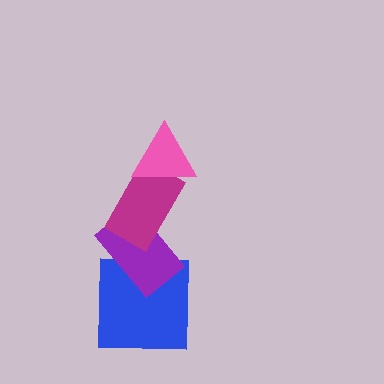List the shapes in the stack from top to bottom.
From top to bottom: the pink triangle, the magenta rectangle, the purple rectangle, the blue square.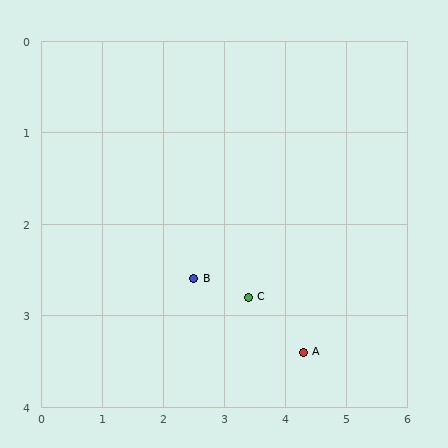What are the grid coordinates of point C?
Point C is at approximately (3.4, 2.8).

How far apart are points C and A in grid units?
Points C and A are about 1.1 grid units apart.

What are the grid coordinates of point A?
Point A is at approximately (4.3, 3.4).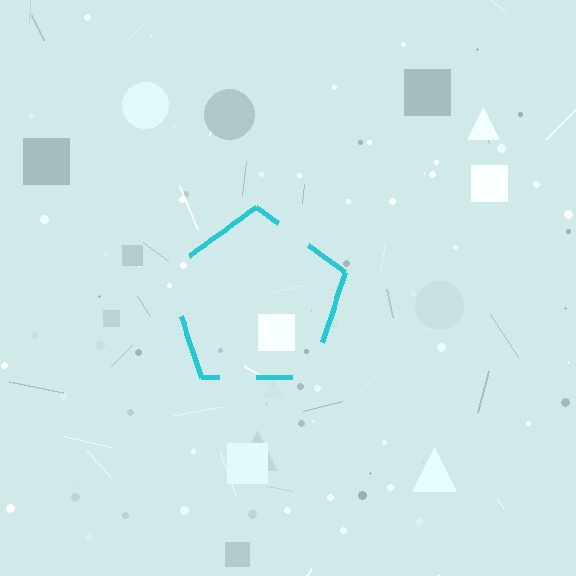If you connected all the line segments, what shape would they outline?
They would outline a pentagon.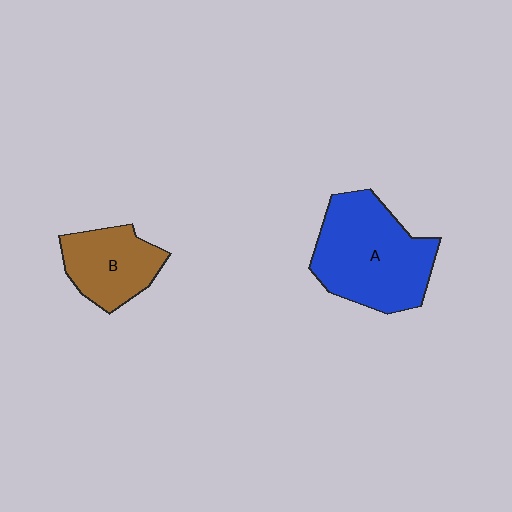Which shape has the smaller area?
Shape B (brown).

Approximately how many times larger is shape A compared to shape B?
Approximately 1.7 times.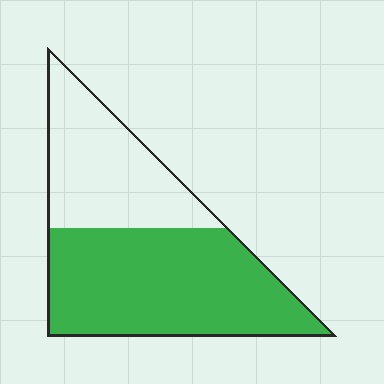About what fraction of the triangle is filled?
About three fifths (3/5).